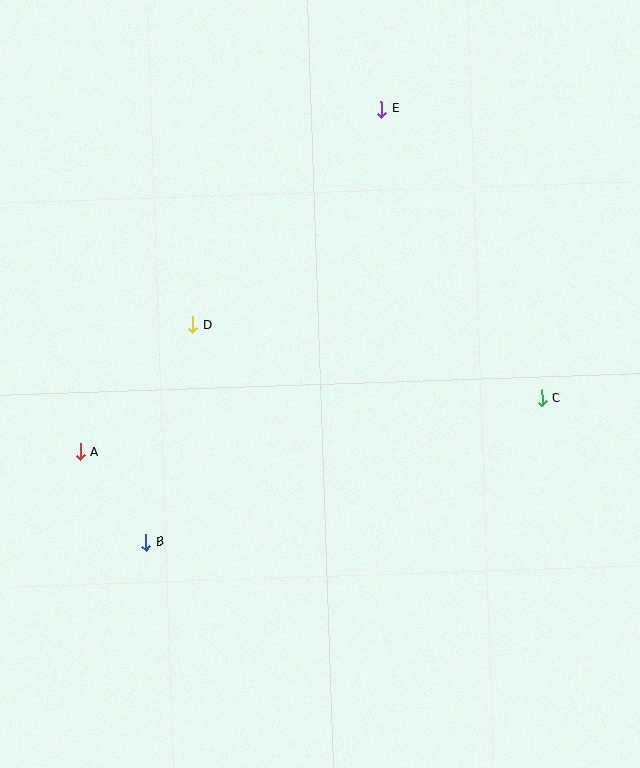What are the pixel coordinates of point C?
Point C is at (542, 398).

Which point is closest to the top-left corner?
Point D is closest to the top-left corner.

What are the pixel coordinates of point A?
Point A is at (80, 452).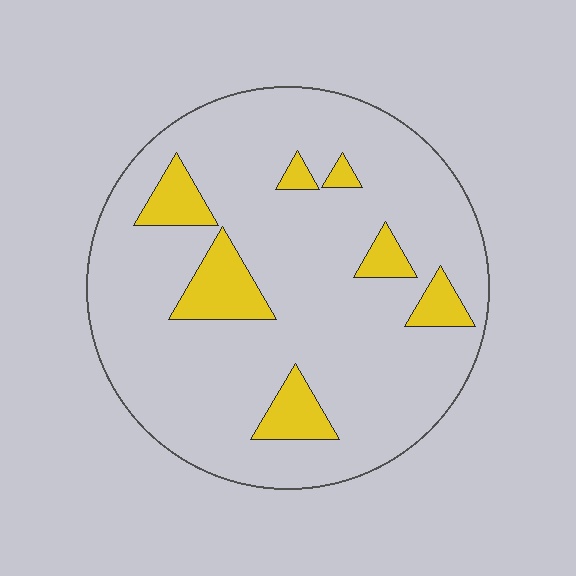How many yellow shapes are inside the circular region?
7.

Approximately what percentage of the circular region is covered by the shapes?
Approximately 15%.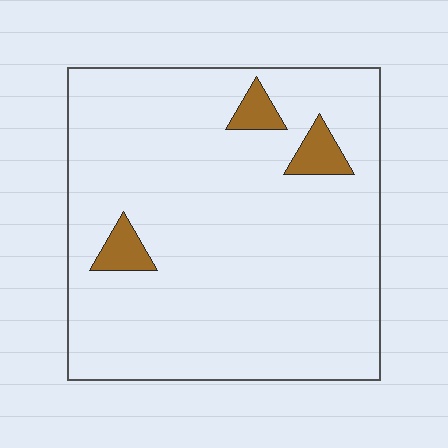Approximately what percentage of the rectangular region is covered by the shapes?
Approximately 5%.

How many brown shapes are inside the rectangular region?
3.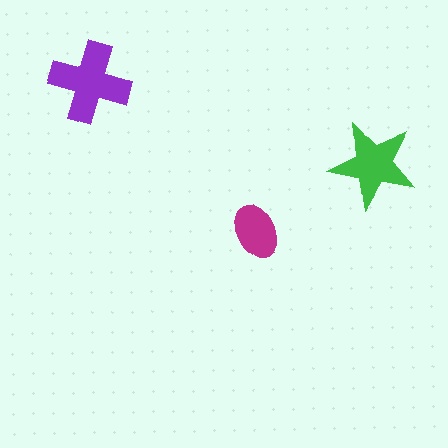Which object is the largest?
The purple cross.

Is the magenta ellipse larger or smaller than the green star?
Smaller.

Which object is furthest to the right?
The green star is rightmost.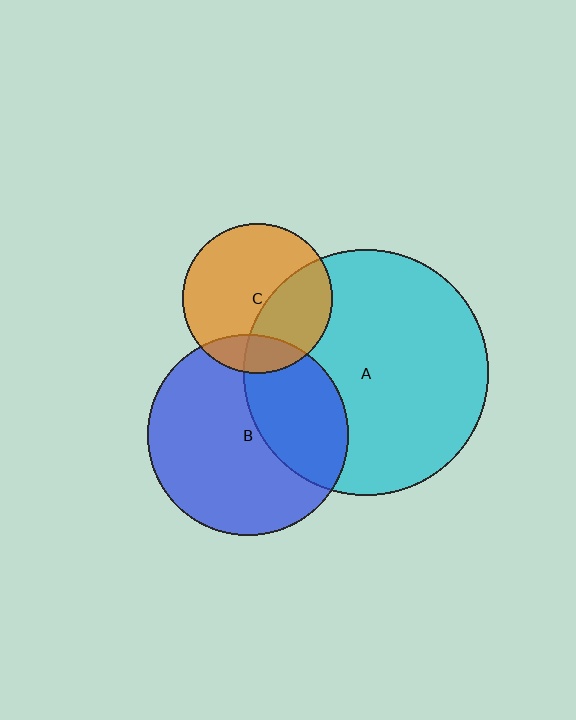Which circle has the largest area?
Circle A (cyan).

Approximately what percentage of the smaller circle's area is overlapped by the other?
Approximately 35%.